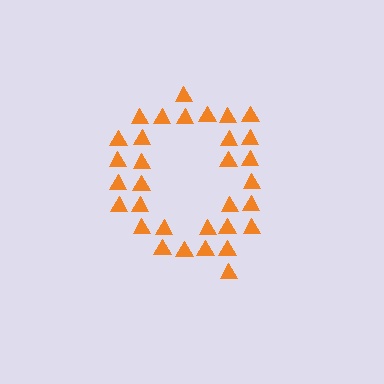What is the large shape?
The large shape is the letter Q.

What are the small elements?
The small elements are triangles.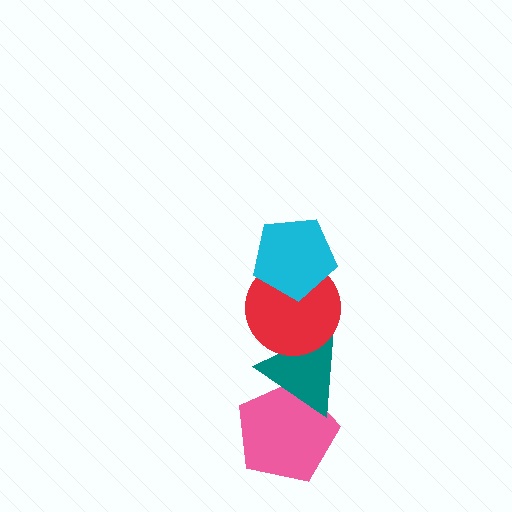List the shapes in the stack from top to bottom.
From top to bottom: the cyan pentagon, the red circle, the teal triangle, the pink pentagon.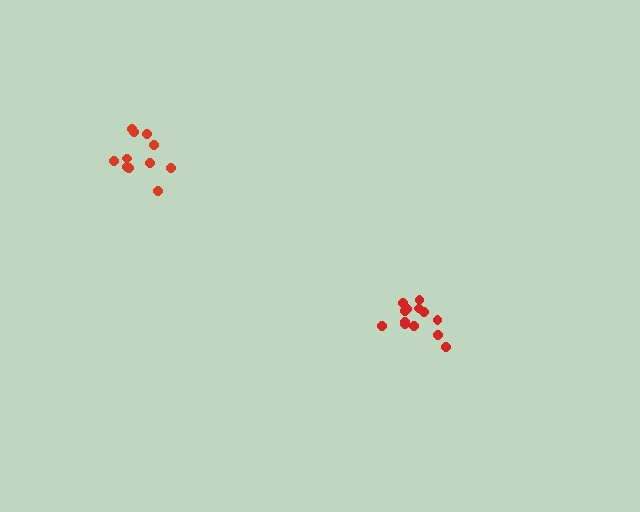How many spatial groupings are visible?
There are 2 spatial groupings.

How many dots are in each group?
Group 1: 13 dots, Group 2: 11 dots (24 total).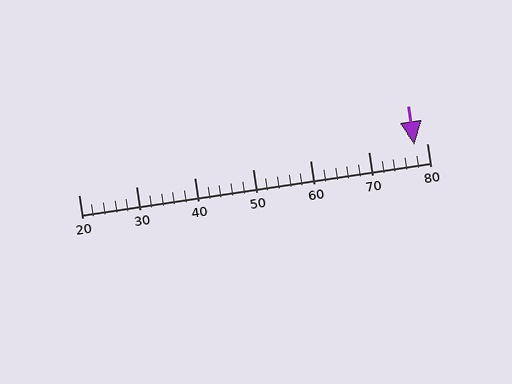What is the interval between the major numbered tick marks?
The major tick marks are spaced 10 units apart.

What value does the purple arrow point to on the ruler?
The purple arrow points to approximately 78.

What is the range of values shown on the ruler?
The ruler shows values from 20 to 80.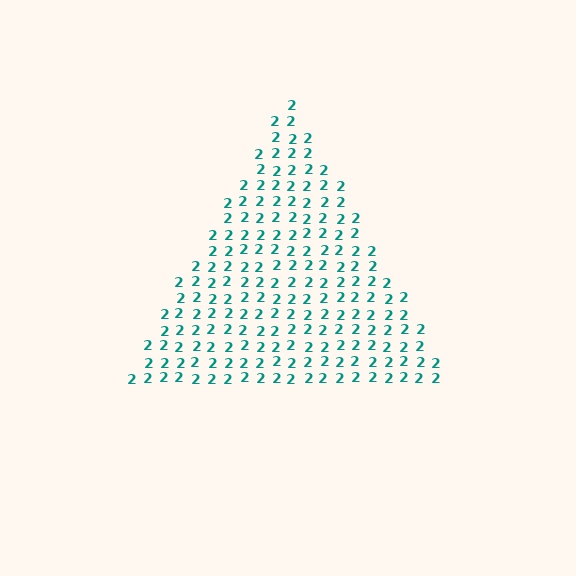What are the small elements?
The small elements are digit 2's.